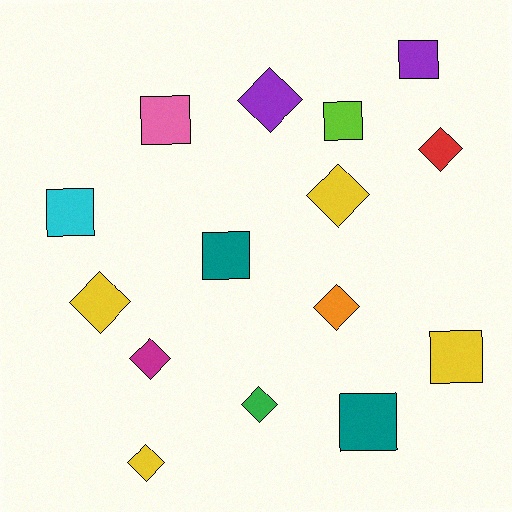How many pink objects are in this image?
There is 1 pink object.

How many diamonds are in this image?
There are 8 diamonds.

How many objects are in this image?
There are 15 objects.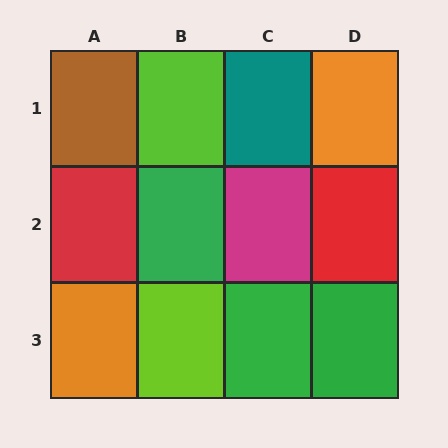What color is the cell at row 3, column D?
Green.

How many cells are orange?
2 cells are orange.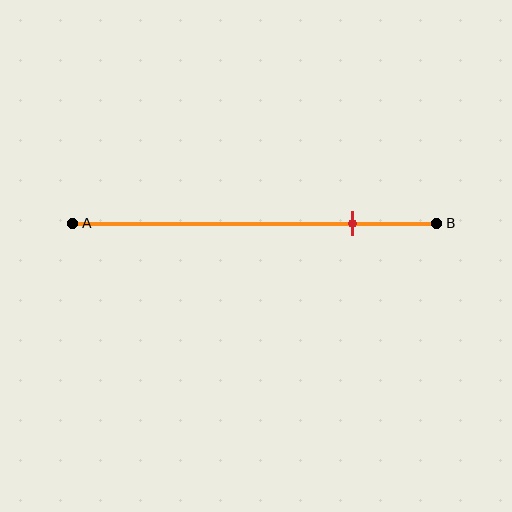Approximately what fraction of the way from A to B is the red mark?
The red mark is approximately 75% of the way from A to B.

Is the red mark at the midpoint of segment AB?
No, the mark is at about 75% from A, not at the 50% midpoint.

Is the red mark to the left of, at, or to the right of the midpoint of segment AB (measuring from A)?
The red mark is to the right of the midpoint of segment AB.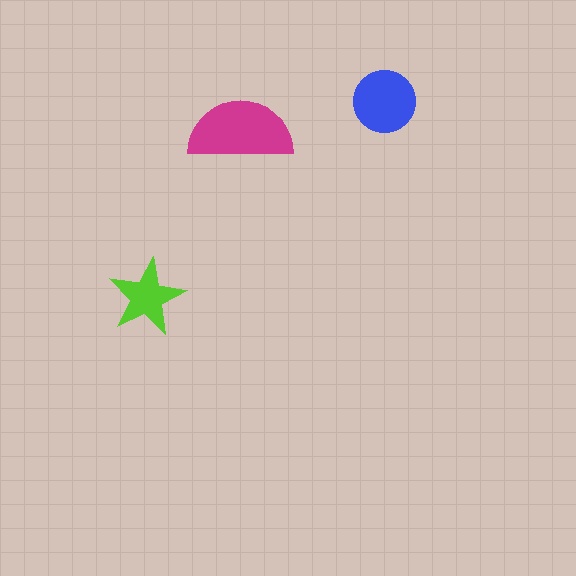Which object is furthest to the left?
The lime star is leftmost.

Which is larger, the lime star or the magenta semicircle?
The magenta semicircle.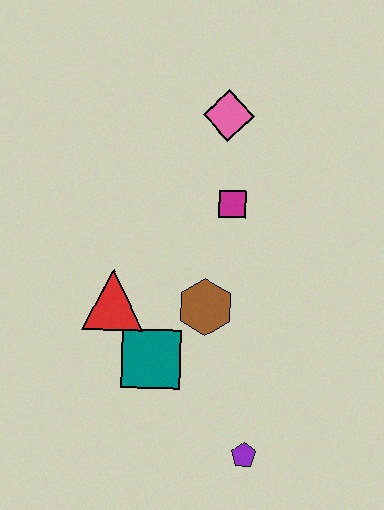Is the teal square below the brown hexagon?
Yes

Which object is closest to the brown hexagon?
The teal square is closest to the brown hexagon.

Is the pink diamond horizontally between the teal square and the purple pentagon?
Yes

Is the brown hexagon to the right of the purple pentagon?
No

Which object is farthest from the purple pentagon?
The pink diamond is farthest from the purple pentagon.